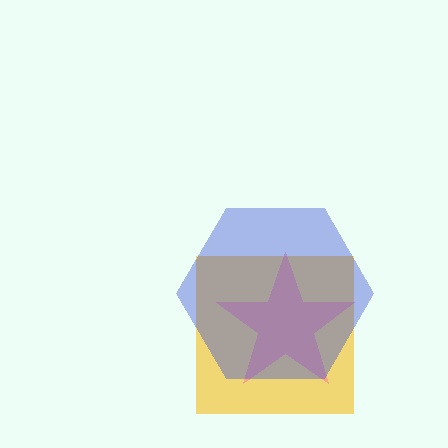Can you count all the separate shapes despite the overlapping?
Yes, there are 3 separate shapes.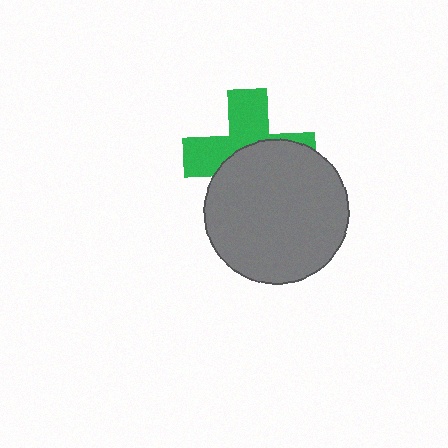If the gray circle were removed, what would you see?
You would see the complete green cross.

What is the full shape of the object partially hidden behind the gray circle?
The partially hidden object is a green cross.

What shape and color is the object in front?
The object in front is a gray circle.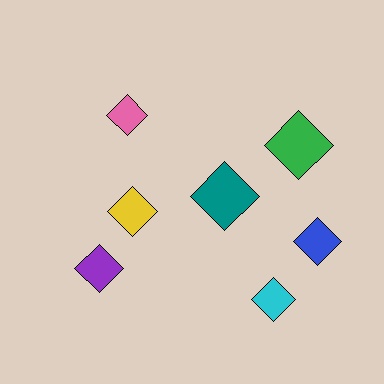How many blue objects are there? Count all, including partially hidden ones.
There is 1 blue object.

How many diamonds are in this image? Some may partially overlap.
There are 7 diamonds.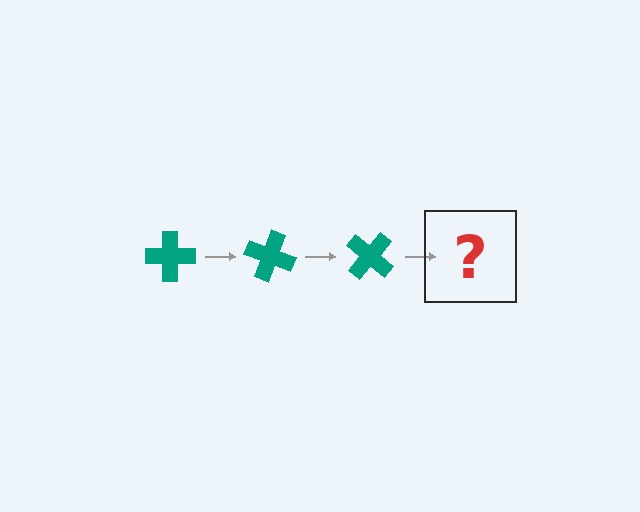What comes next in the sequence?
The next element should be a teal cross rotated 60 degrees.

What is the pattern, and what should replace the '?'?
The pattern is that the cross rotates 20 degrees each step. The '?' should be a teal cross rotated 60 degrees.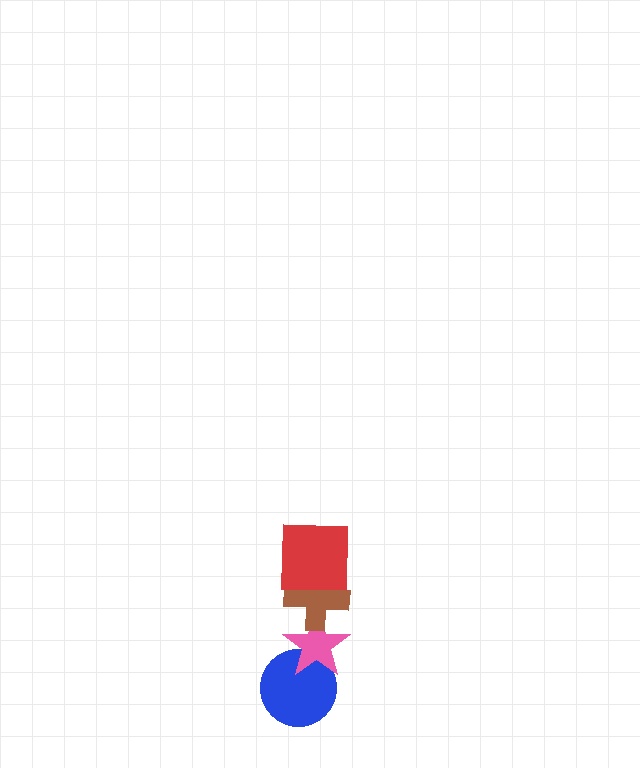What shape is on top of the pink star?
The brown cross is on top of the pink star.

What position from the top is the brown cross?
The brown cross is 2nd from the top.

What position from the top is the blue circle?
The blue circle is 4th from the top.